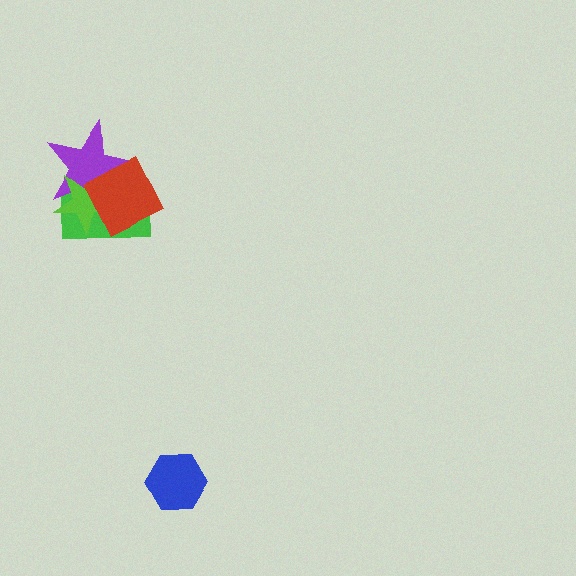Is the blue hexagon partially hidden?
No, no other shape covers it.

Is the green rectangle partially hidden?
Yes, it is partially covered by another shape.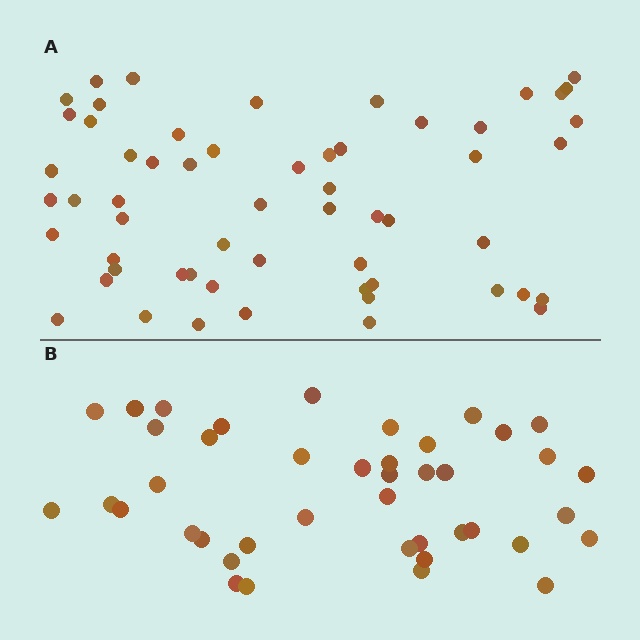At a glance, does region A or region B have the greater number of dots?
Region A (the top region) has more dots.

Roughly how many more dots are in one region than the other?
Region A has approximately 15 more dots than region B.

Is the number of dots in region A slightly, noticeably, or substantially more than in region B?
Region A has noticeably more, but not dramatically so. The ratio is roughly 1.4 to 1.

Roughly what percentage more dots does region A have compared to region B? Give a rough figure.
About 40% more.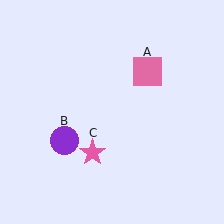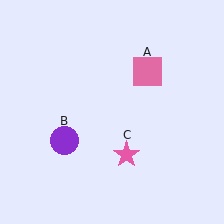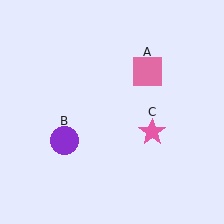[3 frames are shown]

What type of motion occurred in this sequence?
The pink star (object C) rotated counterclockwise around the center of the scene.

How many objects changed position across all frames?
1 object changed position: pink star (object C).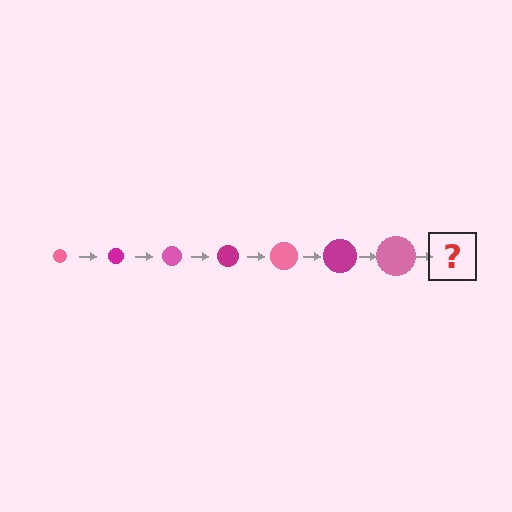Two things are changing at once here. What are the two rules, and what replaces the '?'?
The two rules are that the circle grows larger each step and the color cycles through pink and magenta. The '?' should be a magenta circle, larger than the previous one.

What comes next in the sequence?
The next element should be a magenta circle, larger than the previous one.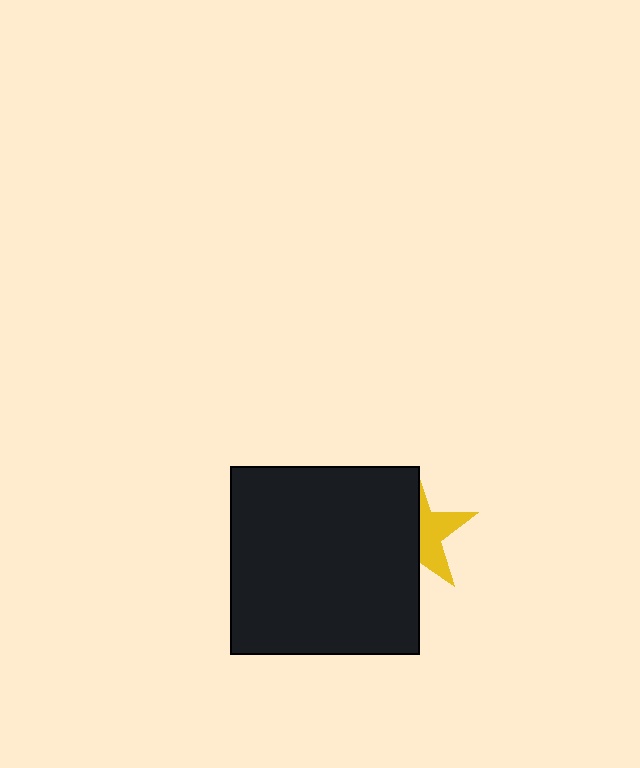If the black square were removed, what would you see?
You would see the complete yellow star.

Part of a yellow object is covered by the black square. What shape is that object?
It is a star.